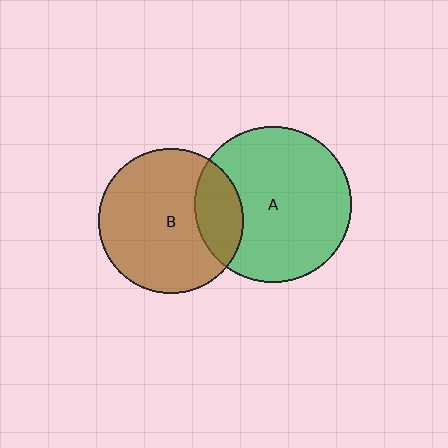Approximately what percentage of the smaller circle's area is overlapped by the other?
Approximately 20%.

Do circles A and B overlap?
Yes.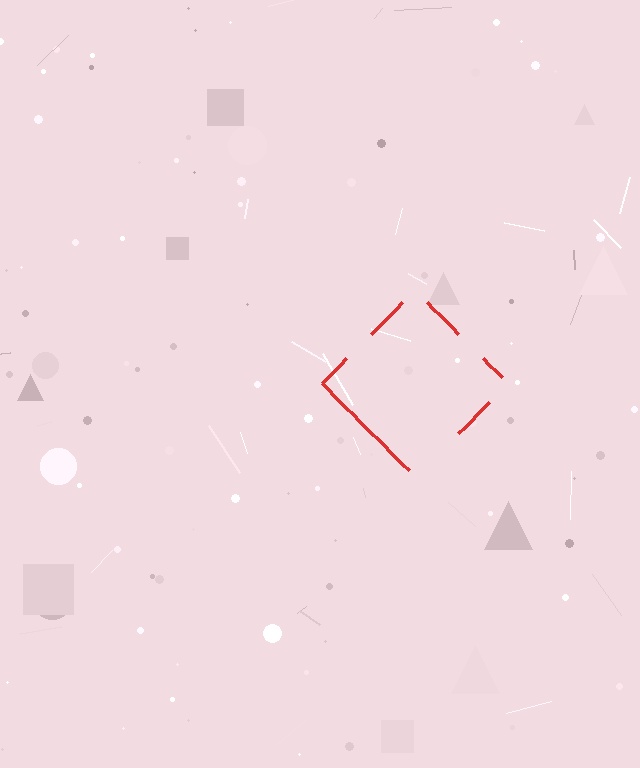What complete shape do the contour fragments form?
The contour fragments form a diamond.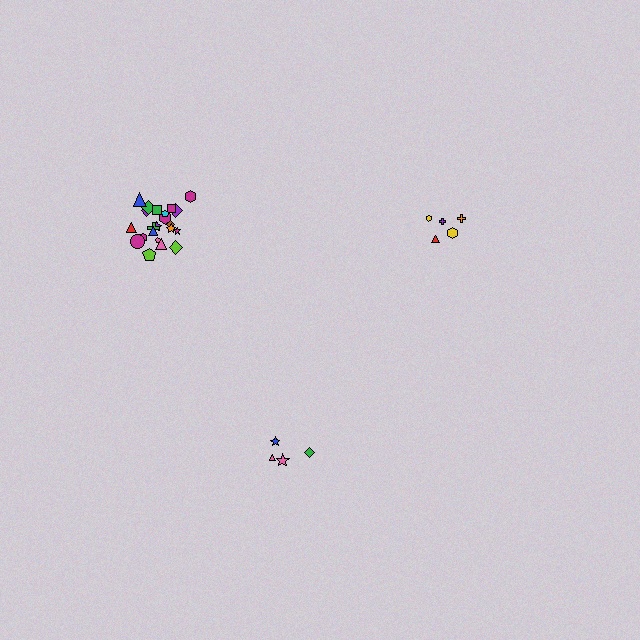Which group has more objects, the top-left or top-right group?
The top-left group.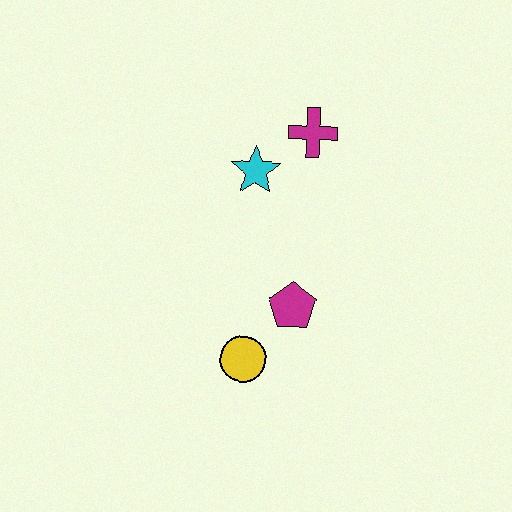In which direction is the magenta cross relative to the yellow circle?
The magenta cross is above the yellow circle.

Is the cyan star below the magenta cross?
Yes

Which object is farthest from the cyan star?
The yellow circle is farthest from the cyan star.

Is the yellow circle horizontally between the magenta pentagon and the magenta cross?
No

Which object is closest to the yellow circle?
The magenta pentagon is closest to the yellow circle.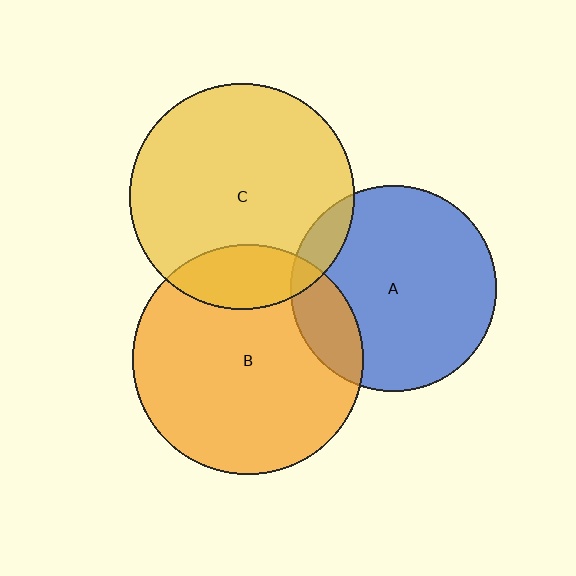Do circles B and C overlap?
Yes.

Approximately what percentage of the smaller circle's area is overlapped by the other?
Approximately 20%.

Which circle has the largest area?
Circle B (orange).